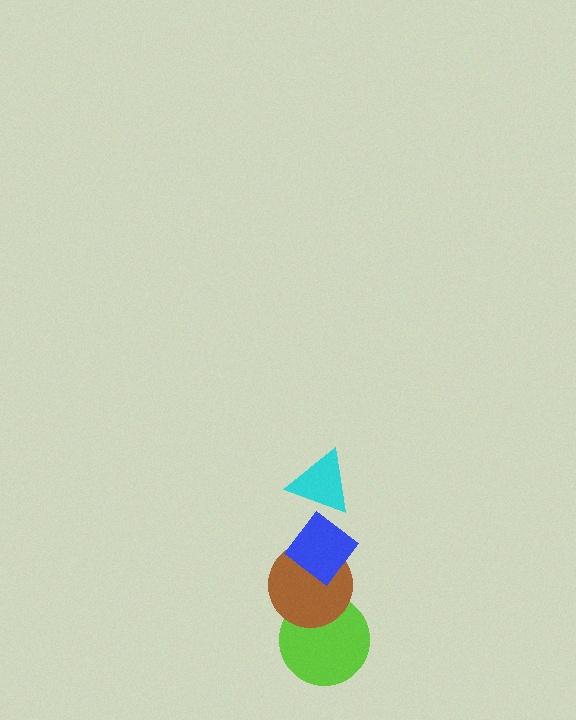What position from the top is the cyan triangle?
The cyan triangle is 1st from the top.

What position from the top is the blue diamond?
The blue diamond is 2nd from the top.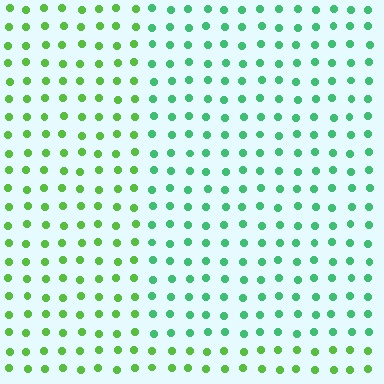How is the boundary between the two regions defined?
The boundary is defined purely by a slight shift in hue (about 36 degrees). Spacing, size, and orientation are identical on both sides.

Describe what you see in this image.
The image is filled with small lime elements in a uniform arrangement. A rectangle-shaped region is visible where the elements are tinted to a slightly different hue, forming a subtle color boundary.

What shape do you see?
I see a rectangle.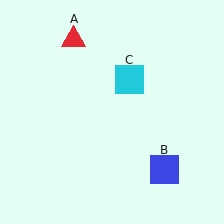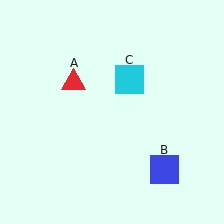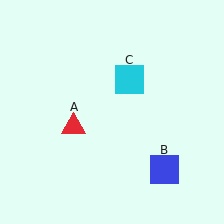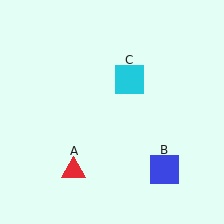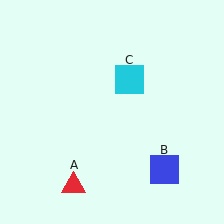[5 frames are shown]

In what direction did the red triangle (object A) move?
The red triangle (object A) moved down.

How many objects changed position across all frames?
1 object changed position: red triangle (object A).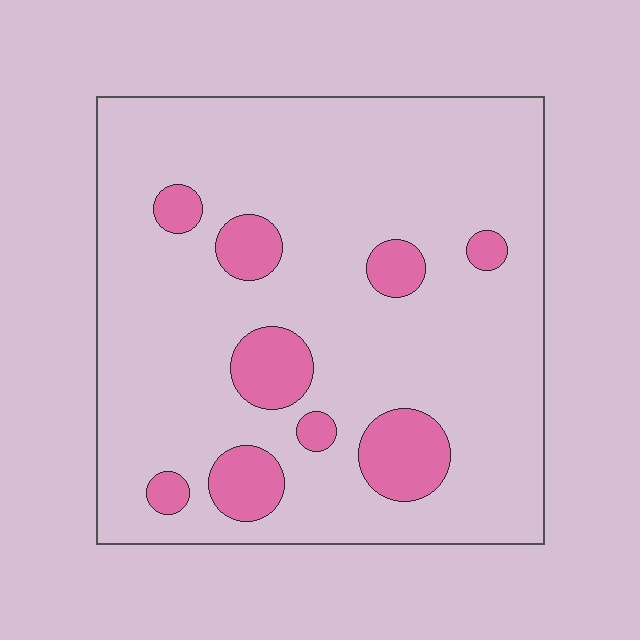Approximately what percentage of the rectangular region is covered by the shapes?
Approximately 15%.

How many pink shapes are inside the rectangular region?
9.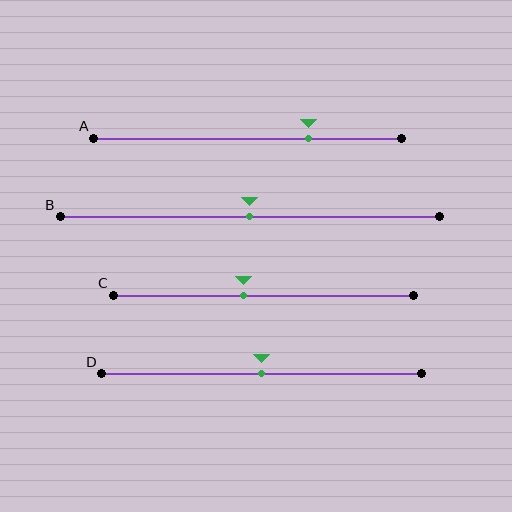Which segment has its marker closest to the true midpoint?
Segment B has its marker closest to the true midpoint.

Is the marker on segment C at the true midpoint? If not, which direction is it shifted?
No, the marker on segment C is shifted to the left by about 6% of the segment length.